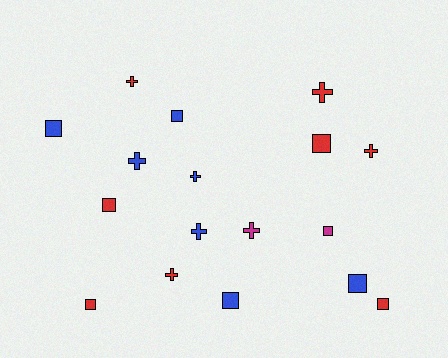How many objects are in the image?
There are 17 objects.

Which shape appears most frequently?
Square, with 9 objects.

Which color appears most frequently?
Red, with 8 objects.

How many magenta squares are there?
There is 1 magenta square.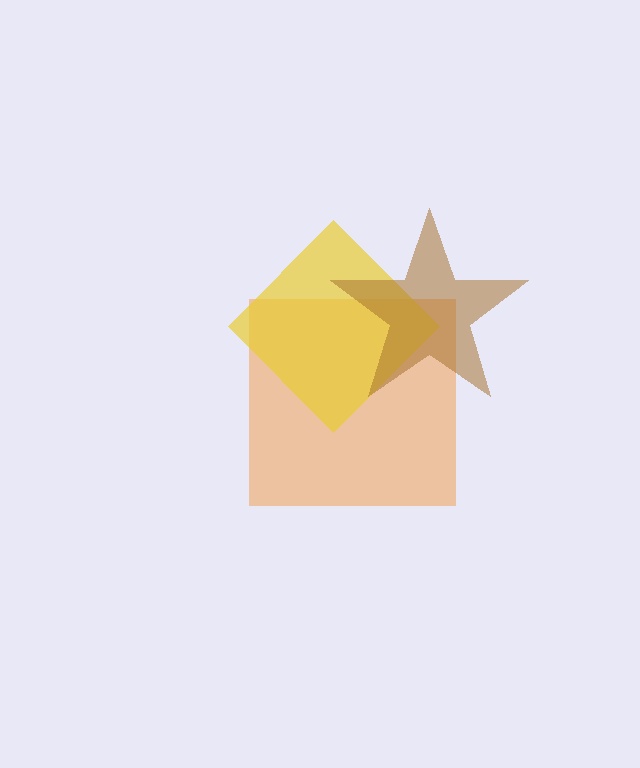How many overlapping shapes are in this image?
There are 3 overlapping shapes in the image.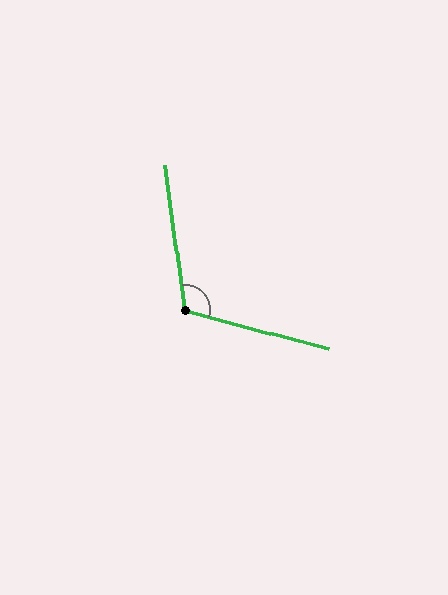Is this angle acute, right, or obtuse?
It is obtuse.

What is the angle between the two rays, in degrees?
Approximately 113 degrees.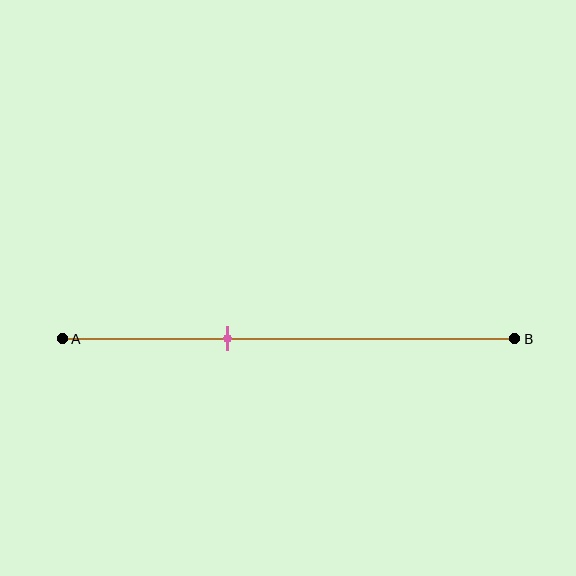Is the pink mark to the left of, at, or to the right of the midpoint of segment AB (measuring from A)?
The pink mark is to the left of the midpoint of segment AB.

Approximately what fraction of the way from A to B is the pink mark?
The pink mark is approximately 35% of the way from A to B.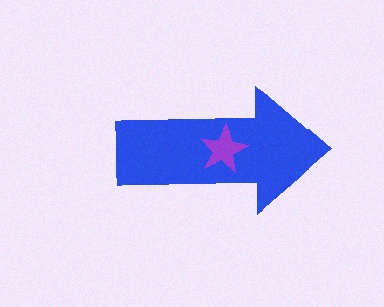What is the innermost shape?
The purple star.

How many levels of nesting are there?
2.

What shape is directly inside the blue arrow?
The purple star.